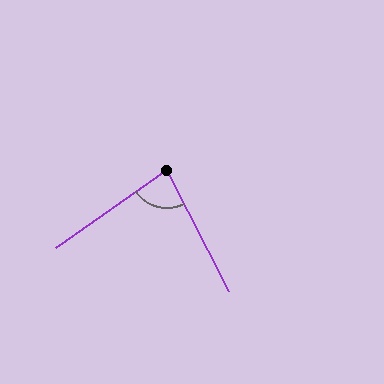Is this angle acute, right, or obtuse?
It is acute.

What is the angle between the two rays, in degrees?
Approximately 82 degrees.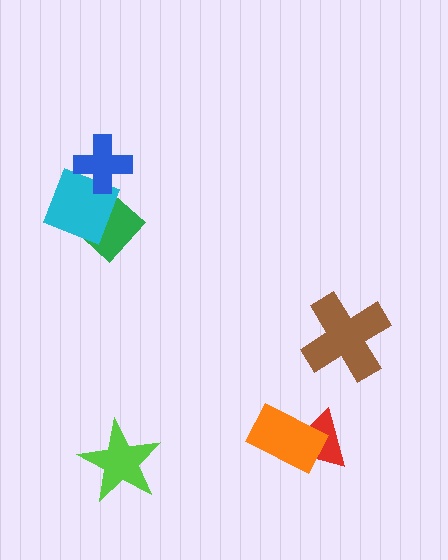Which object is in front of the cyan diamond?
The blue cross is in front of the cyan diamond.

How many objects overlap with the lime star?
0 objects overlap with the lime star.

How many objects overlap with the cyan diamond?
2 objects overlap with the cyan diamond.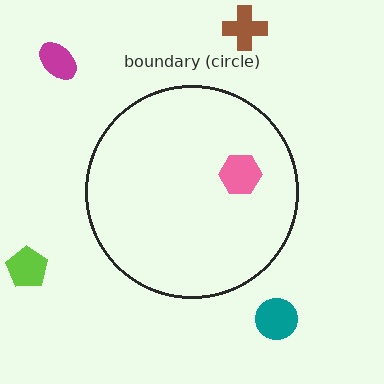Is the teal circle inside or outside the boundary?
Outside.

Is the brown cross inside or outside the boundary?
Outside.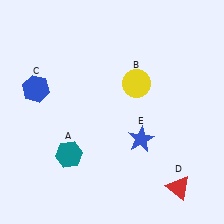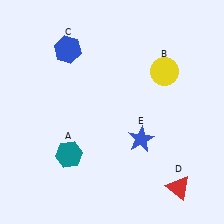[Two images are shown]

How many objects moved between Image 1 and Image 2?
2 objects moved between the two images.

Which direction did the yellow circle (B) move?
The yellow circle (B) moved right.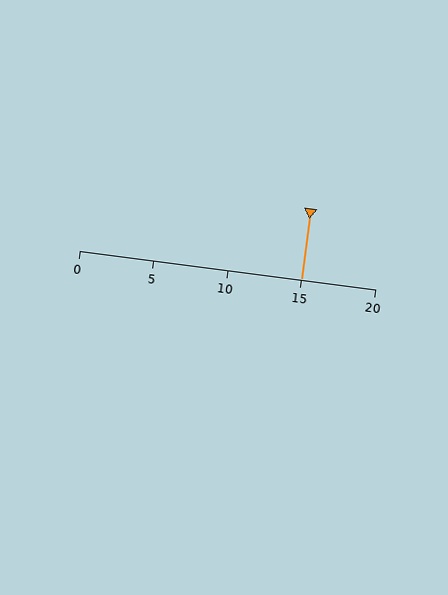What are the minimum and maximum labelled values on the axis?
The axis runs from 0 to 20.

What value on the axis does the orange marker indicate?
The marker indicates approximately 15.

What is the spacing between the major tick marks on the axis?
The major ticks are spaced 5 apart.